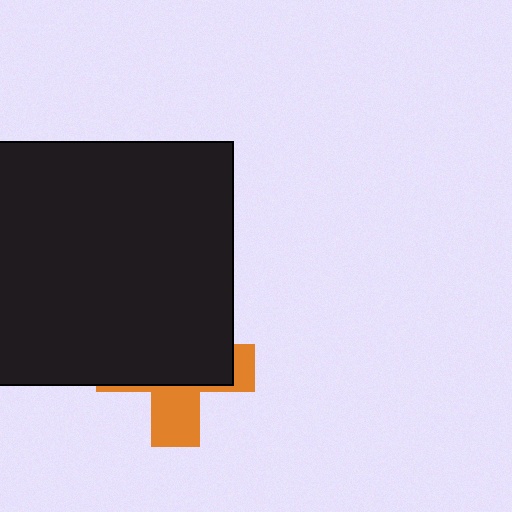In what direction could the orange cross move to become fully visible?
The orange cross could move down. That would shift it out from behind the black rectangle entirely.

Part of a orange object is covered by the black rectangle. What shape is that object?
It is a cross.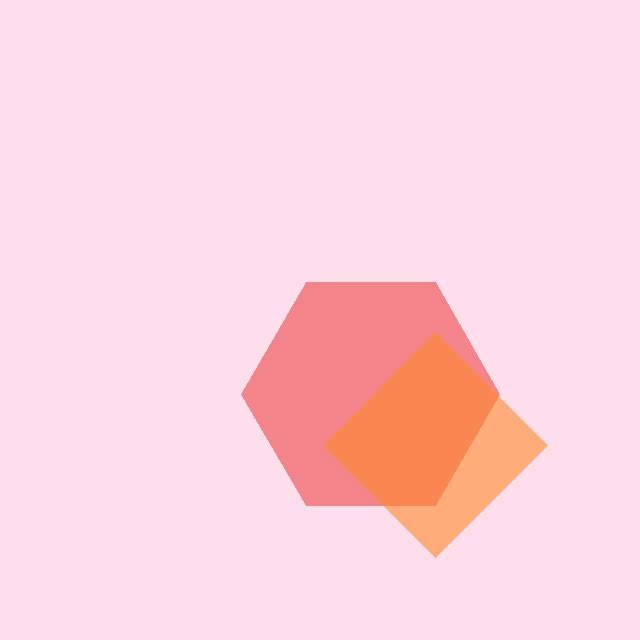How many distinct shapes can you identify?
There are 2 distinct shapes: a red hexagon, an orange diamond.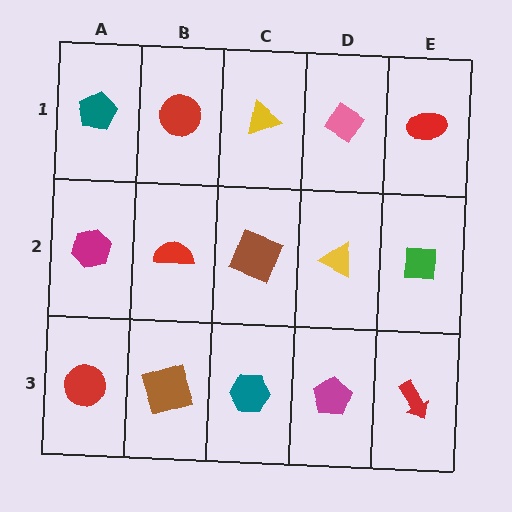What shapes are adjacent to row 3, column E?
A green square (row 2, column E), a magenta pentagon (row 3, column D).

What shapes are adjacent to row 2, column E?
A red ellipse (row 1, column E), a red arrow (row 3, column E), a yellow triangle (row 2, column D).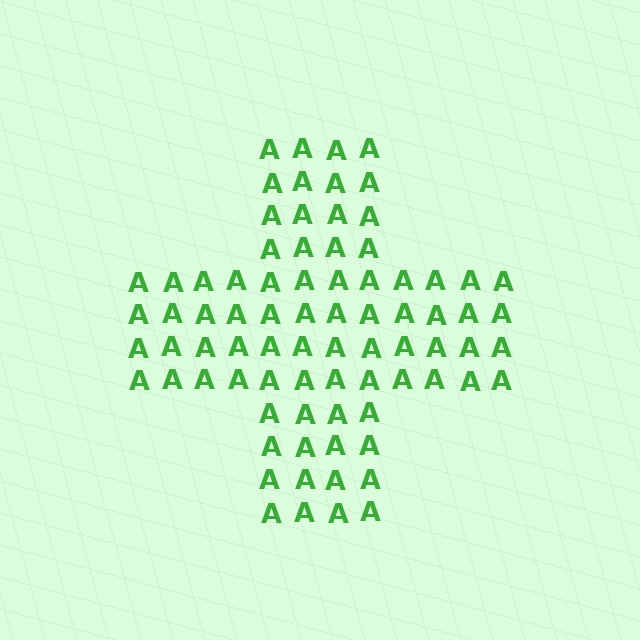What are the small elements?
The small elements are letter A's.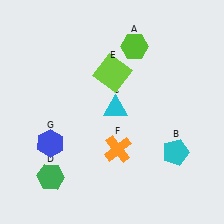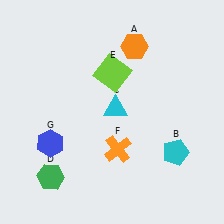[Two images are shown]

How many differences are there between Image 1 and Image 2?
There is 1 difference between the two images.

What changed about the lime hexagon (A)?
In Image 1, A is lime. In Image 2, it changed to orange.